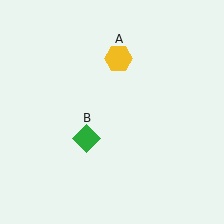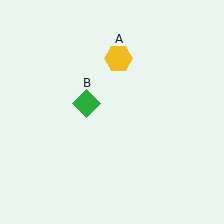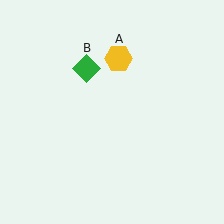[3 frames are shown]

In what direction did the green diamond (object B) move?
The green diamond (object B) moved up.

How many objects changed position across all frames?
1 object changed position: green diamond (object B).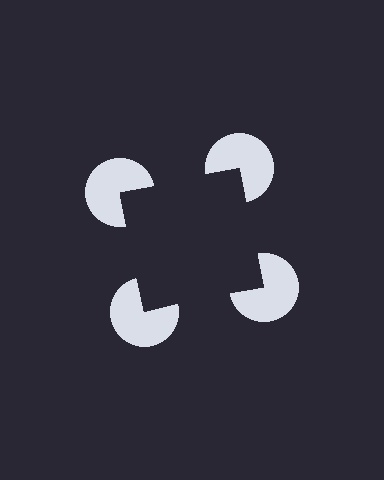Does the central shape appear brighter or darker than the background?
It typically appears slightly darker than the background, even though no actual brightness change is drawn.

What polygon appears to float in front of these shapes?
An illusory square — its edges are inferred from the aligned wedge cuts in the pac-man discs, not physically drawn.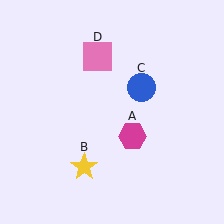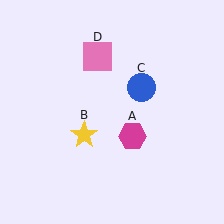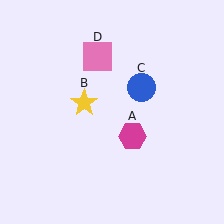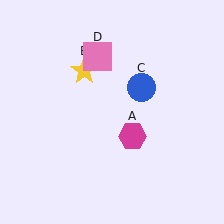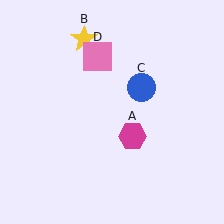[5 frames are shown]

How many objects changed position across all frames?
1 object changed position: yellow star (object B).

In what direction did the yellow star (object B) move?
The yellow star (object B) moved up.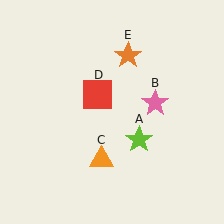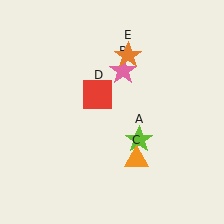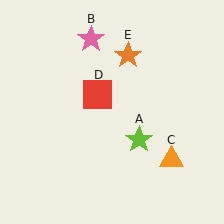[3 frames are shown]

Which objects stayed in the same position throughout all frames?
Lime star (object A) and red square (object D) and orange star (object E) remained stationary.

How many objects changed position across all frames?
2 objects changed position: pink star (object B), orange triangle (object C).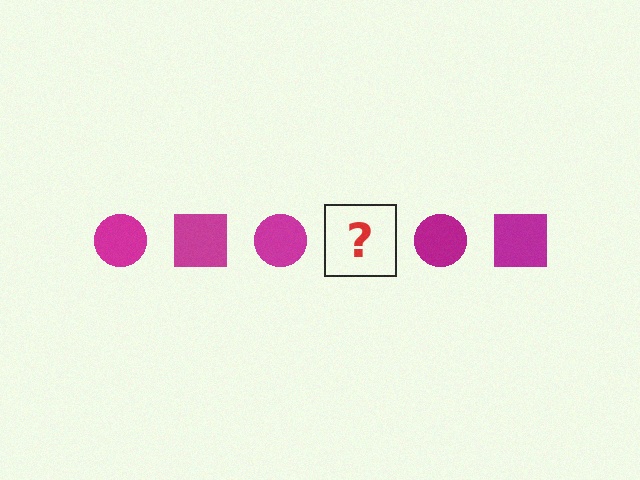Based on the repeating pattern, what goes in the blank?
The blank should be a magenta square.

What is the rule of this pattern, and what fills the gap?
The rule is that the pattern cycles through circle, square shapes in magenta. The gap should be filled with a magenta square.